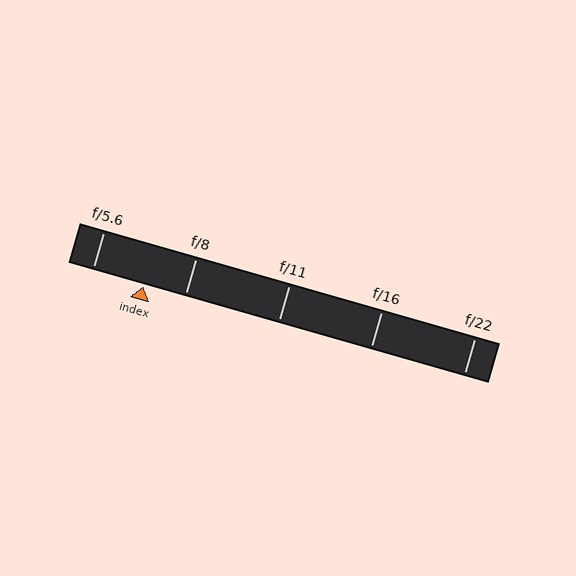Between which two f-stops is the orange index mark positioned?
The index mark is between f/5.6 and f/8.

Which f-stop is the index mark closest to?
The index mark is closest to f/8.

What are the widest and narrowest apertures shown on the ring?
The widest aperture shown is f/5.6 and the narrowest is f/22.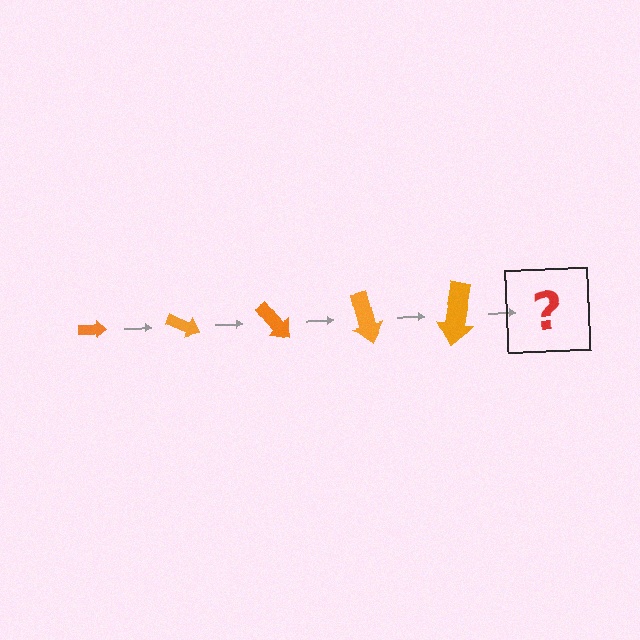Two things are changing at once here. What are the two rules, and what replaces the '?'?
The two rules are that the arrow grows larger each step and it rotates 25 degrees each step. The '?' should be an arrow, larger than the previous one and rotated 125 degrees from the start.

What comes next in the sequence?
The next element should be an arrow, larger than the previous one and rotated 125 degrees from the start.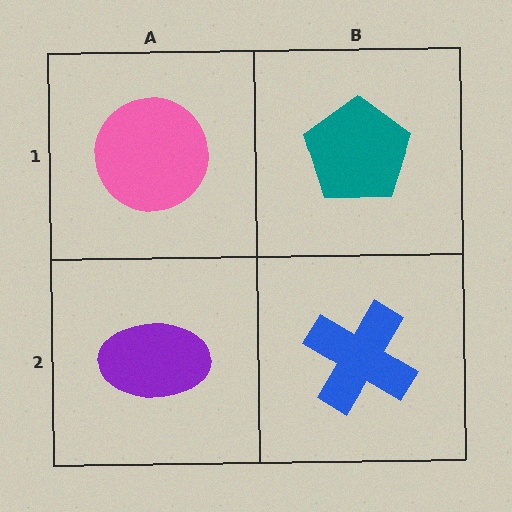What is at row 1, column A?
A pink circle.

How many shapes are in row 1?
2 shapes.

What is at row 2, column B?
A blue cross.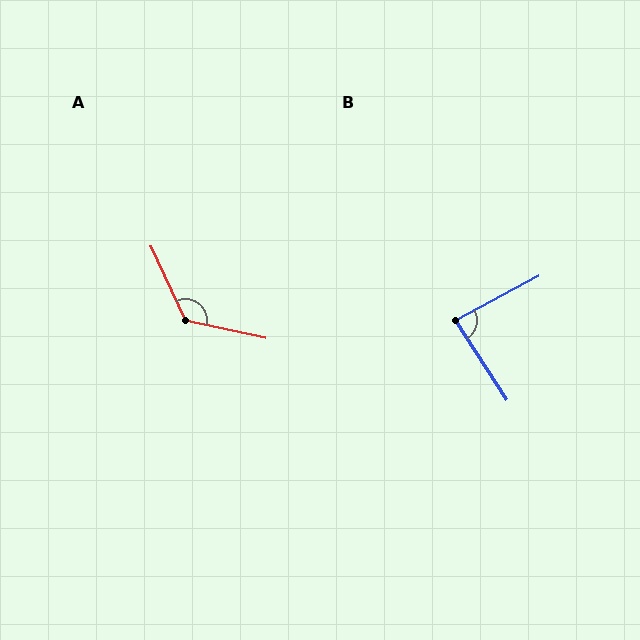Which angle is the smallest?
B, at approximately 85 degrees.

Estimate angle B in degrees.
Approximately 85 degrees.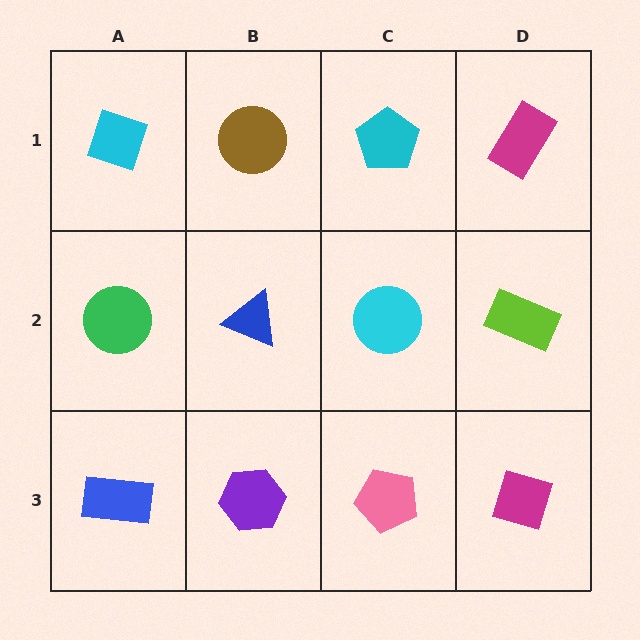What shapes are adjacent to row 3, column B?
A blue triangle (row 2, column B), a blue rectangle (row 3, column A), a pink pentagon (row 3, column C).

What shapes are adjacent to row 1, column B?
A blue triangle (row 2, column B), a cyan diamond (row 1, column A), a cyan pentagon (row 1, column C).